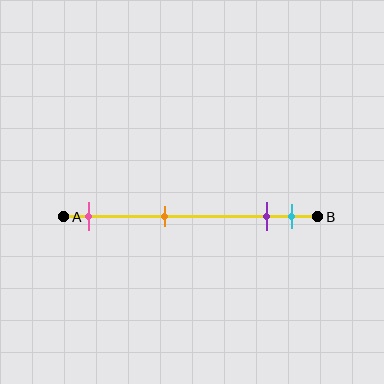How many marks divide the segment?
There are 4 marks dividing the segment.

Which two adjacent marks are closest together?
The purple and cyan marks are the closest adjacent pair.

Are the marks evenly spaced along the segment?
No, the marks are not evenly spaced.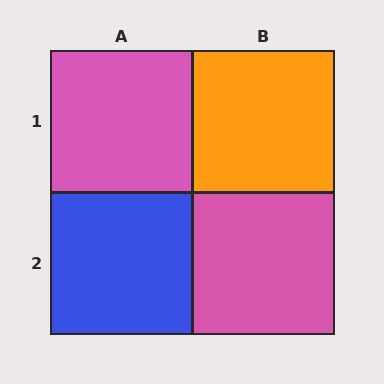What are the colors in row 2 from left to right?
Blue, pink.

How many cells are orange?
1 cell is orange.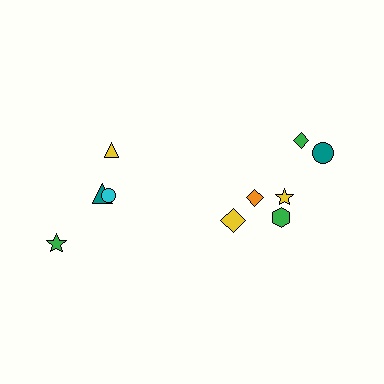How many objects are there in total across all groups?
There are 10 objects.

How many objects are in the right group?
There are 6 objects.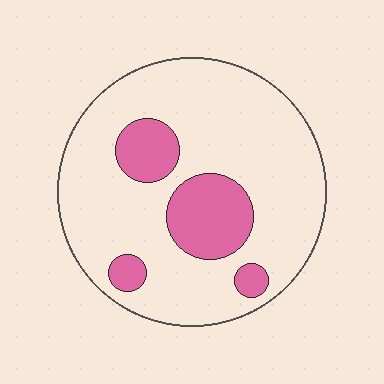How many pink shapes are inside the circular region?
4.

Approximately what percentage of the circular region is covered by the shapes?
Approximately 20%.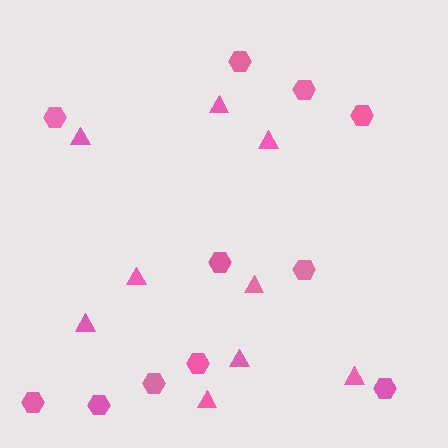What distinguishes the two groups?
There are 2 groups: one group of triangles (9) and one group of hexagons (11).